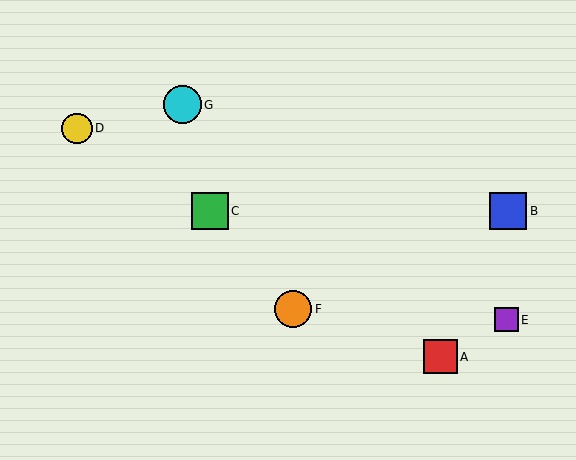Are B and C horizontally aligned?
Yes, both are at y≈211.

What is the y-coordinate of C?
Object C is at y≈211.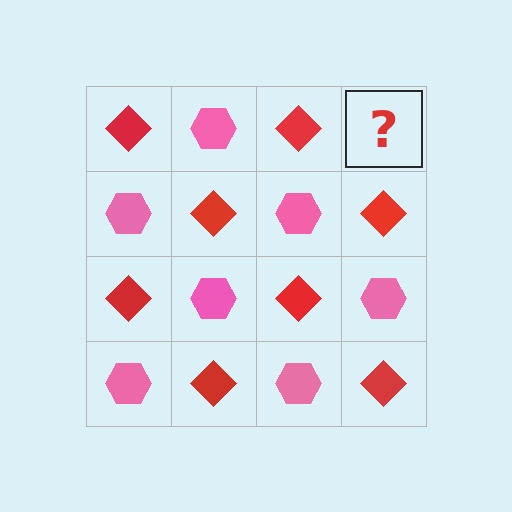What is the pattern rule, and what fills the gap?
The rule is that it alternates red diamond and pink hexagon in a checkerboard pattern. The gap should be filled with a pink hexagon.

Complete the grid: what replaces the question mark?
The question mark should be replaced with a pink hexagon.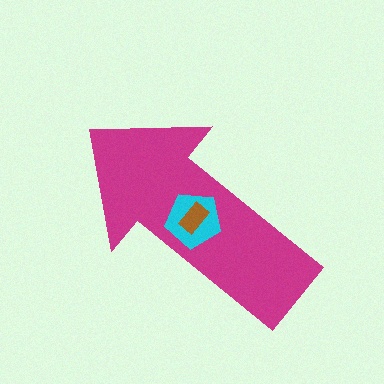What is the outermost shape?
The magenta arrow.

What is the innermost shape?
The brown rectangle.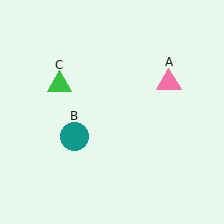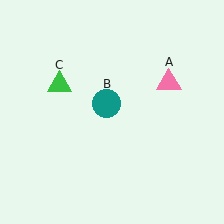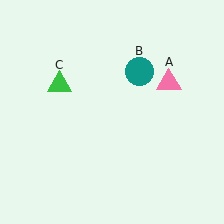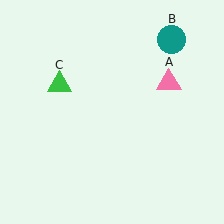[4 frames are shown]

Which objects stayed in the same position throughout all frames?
Pink triangle (object A) and green triangle (object C) remained stationary.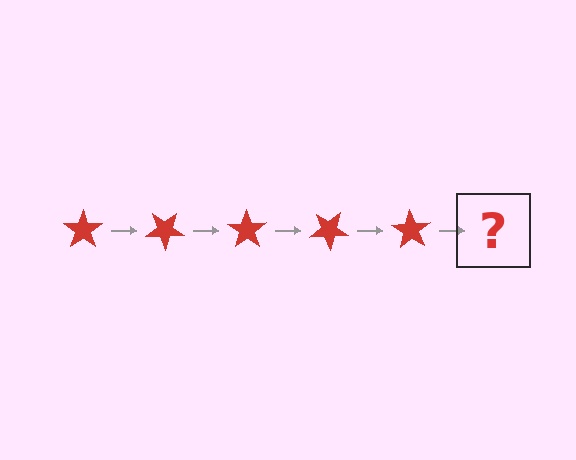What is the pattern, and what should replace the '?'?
The pattern is that the star rotates 35 degrees each step. The '?' should be a red star rotated 175 degrees.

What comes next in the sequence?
The next element should be a red star rotated 175 degrees.